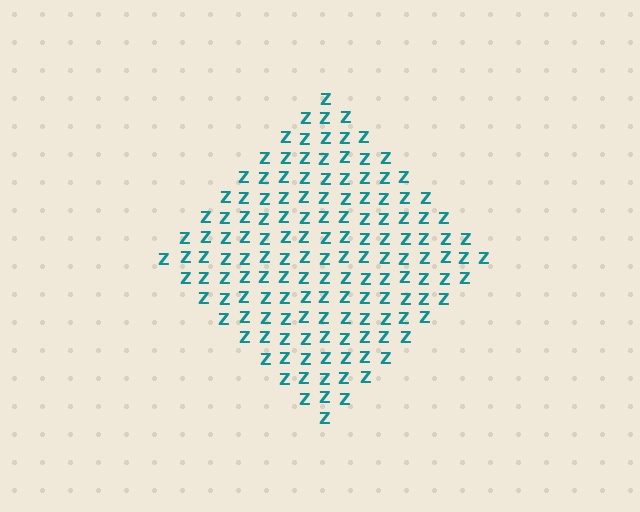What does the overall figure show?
The overall figure shows a diamond.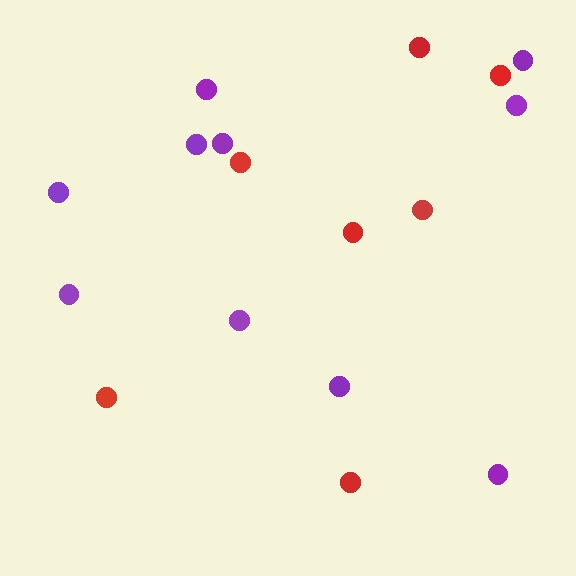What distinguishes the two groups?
There are 2 groups: one group of red circles (7) and one group of purple circles (10).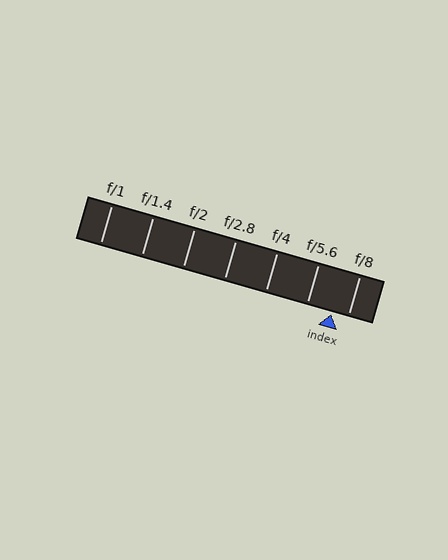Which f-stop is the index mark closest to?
The index mark is closest to f/8.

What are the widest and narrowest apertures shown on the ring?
The widest aperture shown is f/1 and the narrowest is f/8.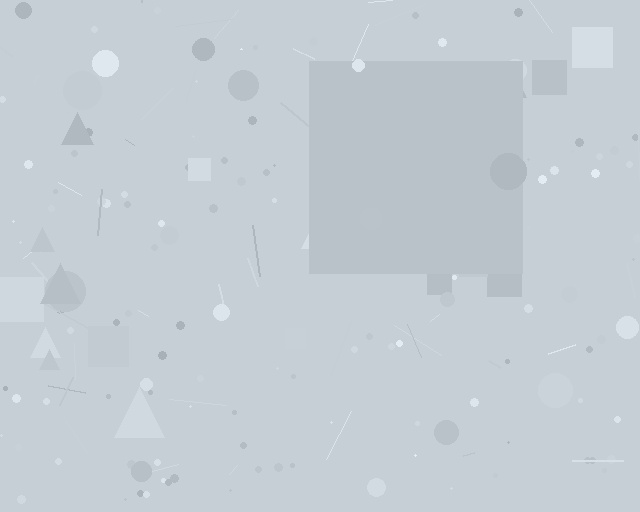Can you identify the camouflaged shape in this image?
The camouflaged shape is a square.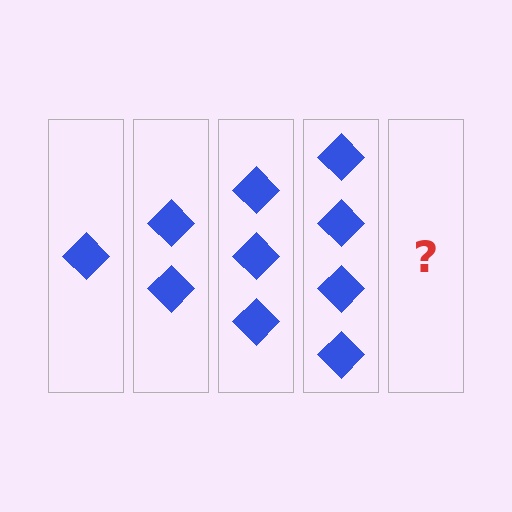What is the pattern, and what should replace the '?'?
The pattern is that each step adds one more diamond. The '?' should be 5 diamonds.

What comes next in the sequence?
The next element should be 5 diamonds.